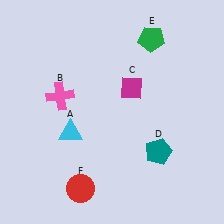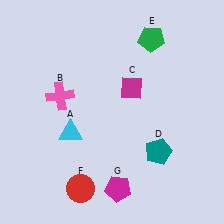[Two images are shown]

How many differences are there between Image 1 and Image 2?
There is 1 difference between the two images.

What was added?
A magenta pentagon (G) was added in Image 2.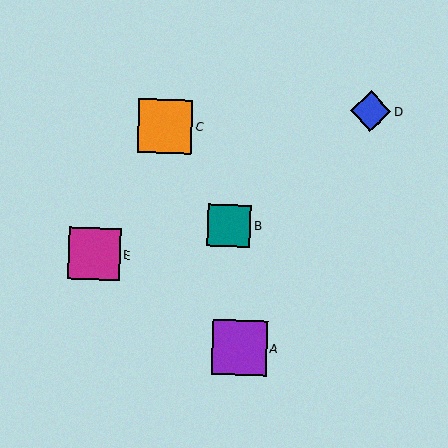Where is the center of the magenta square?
The center of the magenta square is at (95, 254).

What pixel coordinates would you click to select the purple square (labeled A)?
Click at (239, 348) to select the purple square A.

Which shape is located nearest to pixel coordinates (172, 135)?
The orange square (labeled C) at (165, 126) is nearest to that location.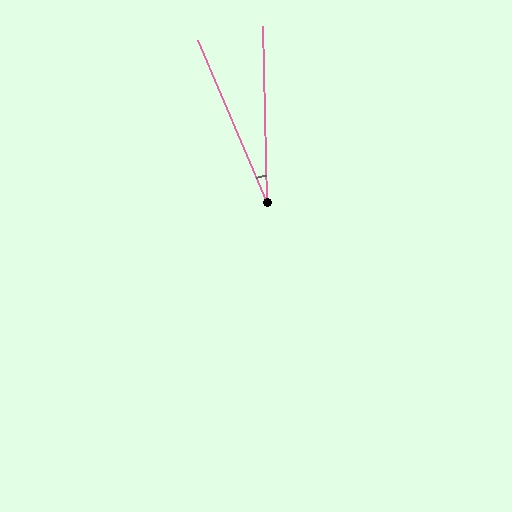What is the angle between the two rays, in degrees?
Approximately 22 degrees.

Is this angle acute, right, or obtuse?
It is acute.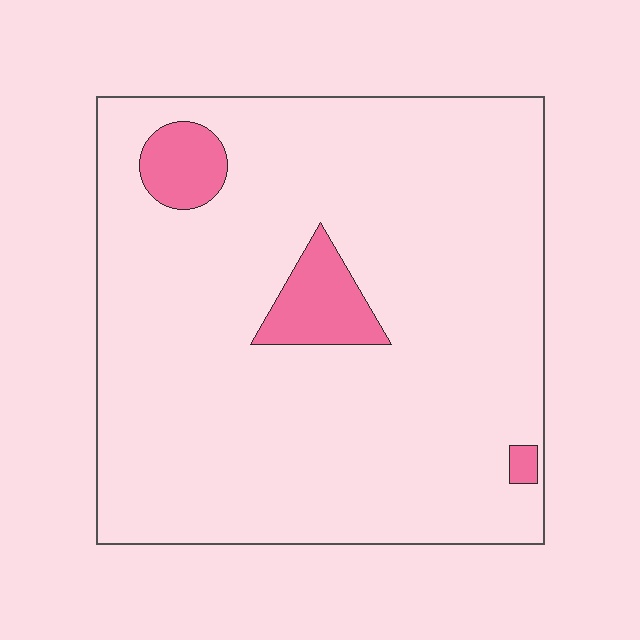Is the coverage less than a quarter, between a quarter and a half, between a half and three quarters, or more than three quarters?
Less than a quarter.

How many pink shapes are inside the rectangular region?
3.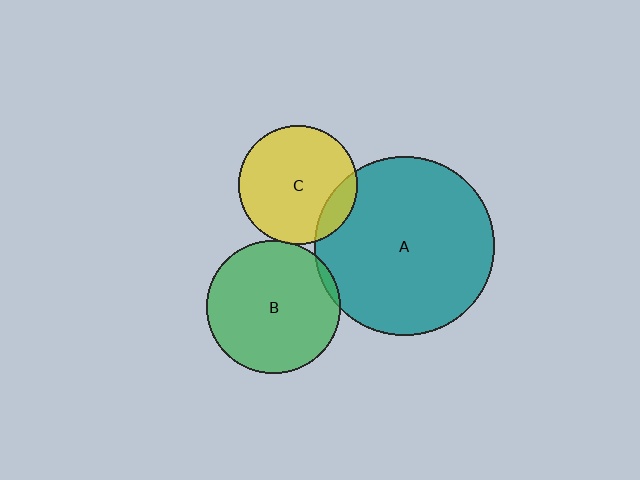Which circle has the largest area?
Circle A (teal).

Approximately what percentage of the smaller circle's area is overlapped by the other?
Approximately 5%.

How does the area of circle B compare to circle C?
Approximately 1.3 times.